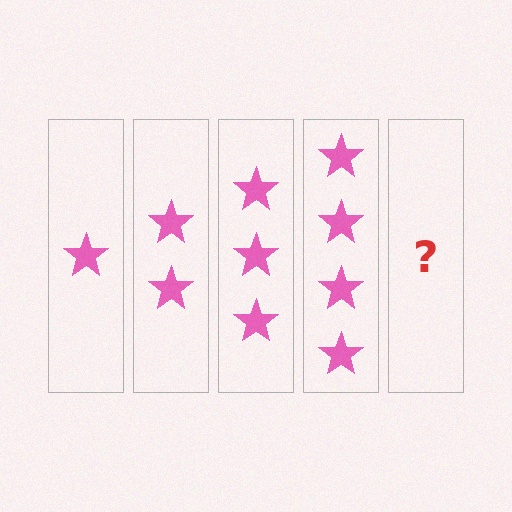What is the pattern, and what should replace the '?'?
The pattern is that each step adds one more star. The '?' should be 5 stars.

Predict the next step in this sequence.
The next step is 5 stars.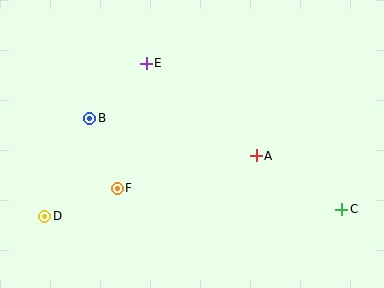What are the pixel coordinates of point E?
Point E is at (146, 63).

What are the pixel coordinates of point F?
Point F is at (117, 188).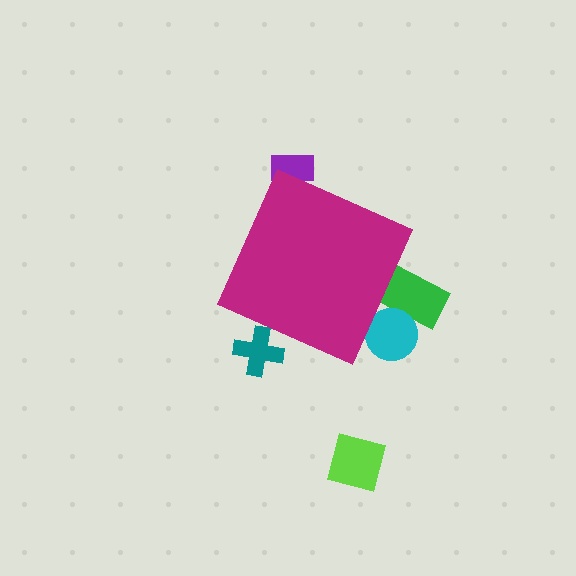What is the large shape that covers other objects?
A magenta diamond.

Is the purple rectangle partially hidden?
Yes, the purple rectangle is partially hidden behind the magenta diamond.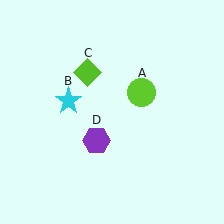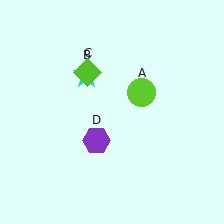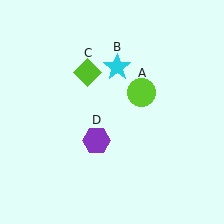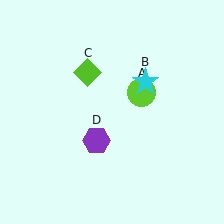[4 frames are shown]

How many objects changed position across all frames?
1 object changed position: cyan star (object B).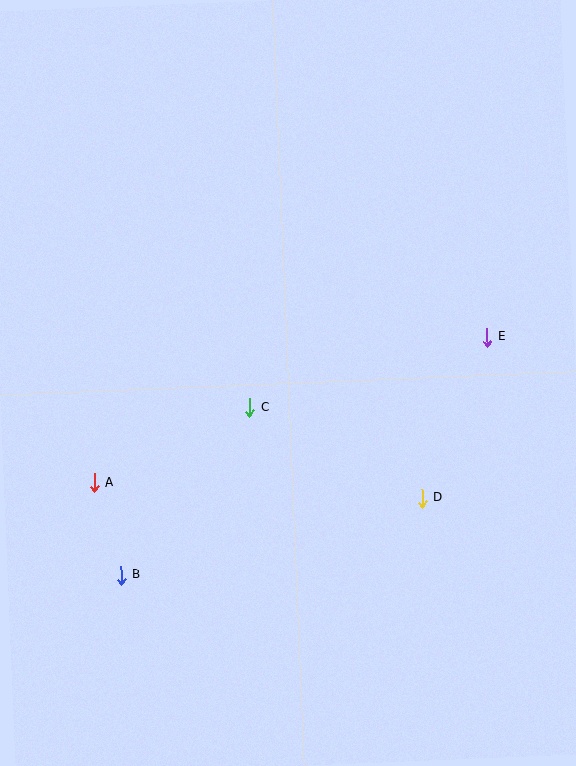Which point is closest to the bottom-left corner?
Point B is closest to the bottom-left corner.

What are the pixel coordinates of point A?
Point A is at (94, 483).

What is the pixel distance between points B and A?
The distance between B and A is 96 pixels.